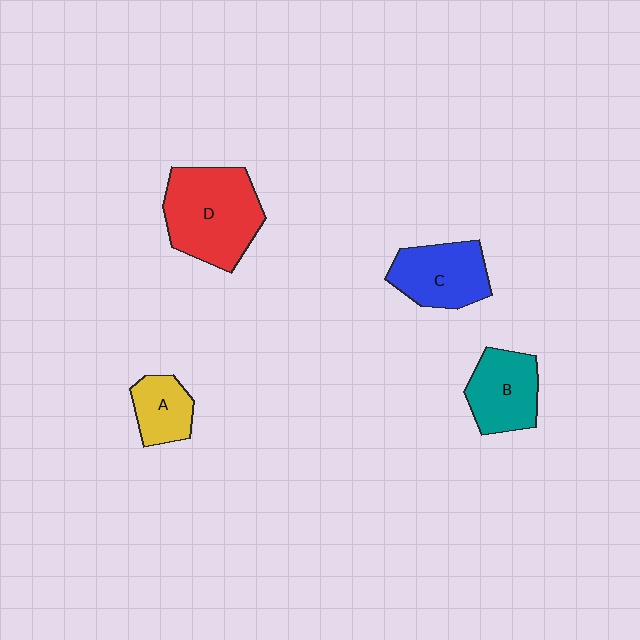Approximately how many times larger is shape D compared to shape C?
Approximately 1.5 times.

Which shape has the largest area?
Shape D (red).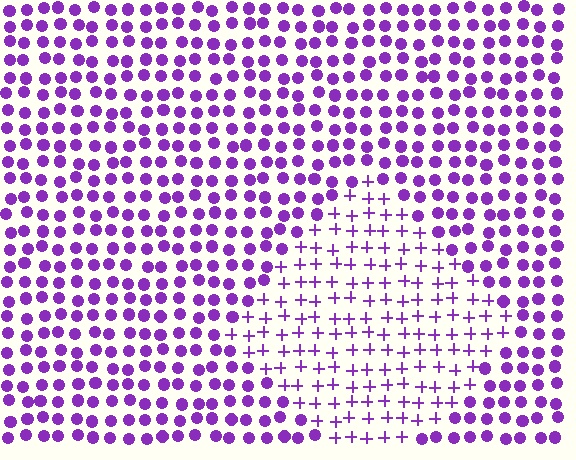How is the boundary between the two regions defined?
The boundary is defined by a change in element shape: plus signs inside vs. circles outside. All elements share the same color and spacing.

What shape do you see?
I see a diamond.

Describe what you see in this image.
The image is filled with small purple elements arranged in a uniform grid. A diamond-shaped region contains plus signs, while the surrounding area contains circles. The boundary is defined purely by the change in element shape.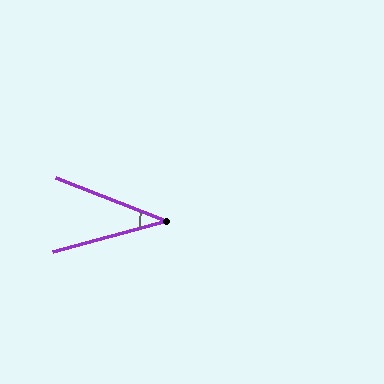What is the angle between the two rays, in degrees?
Approximately 37 degrees.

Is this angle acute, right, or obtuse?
It is acute.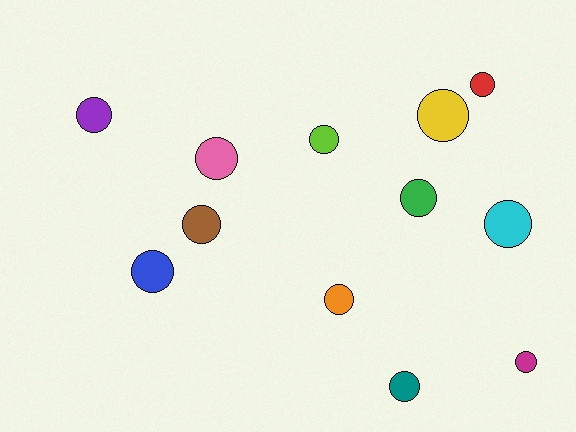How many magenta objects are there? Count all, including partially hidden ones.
There is 1 magenta object.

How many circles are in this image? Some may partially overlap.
There are 12 circles.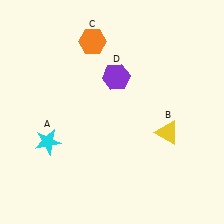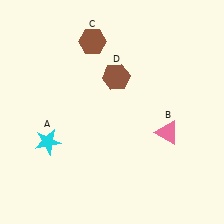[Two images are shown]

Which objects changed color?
B changed from yellow to pink. C changed from orange to brown. D changed from purple to brown.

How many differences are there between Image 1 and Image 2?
There are 3 differences between the two images.